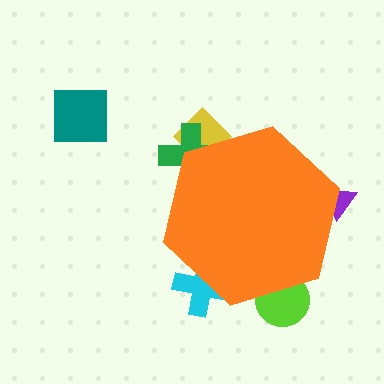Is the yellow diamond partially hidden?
Yes, the yellow diamond is partially hidden behind the orange hexagon.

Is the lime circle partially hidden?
Yes, the lime circle is partially hidden behind the orange hexagon.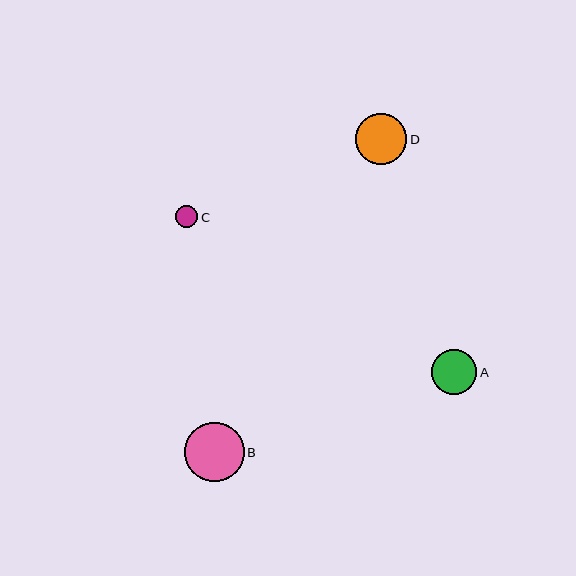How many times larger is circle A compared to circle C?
Circle A is approximately 2.0 times the size of circle C.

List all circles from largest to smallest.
From largest to smallest: B, D, A, C.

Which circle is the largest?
Circle B is the largest with a size of approximately 60 pixels.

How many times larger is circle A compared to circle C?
Circle A is approximately 2.0 times the size of circle C.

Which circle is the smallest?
Circle C is the smallest with a size of approximately 22 pixels.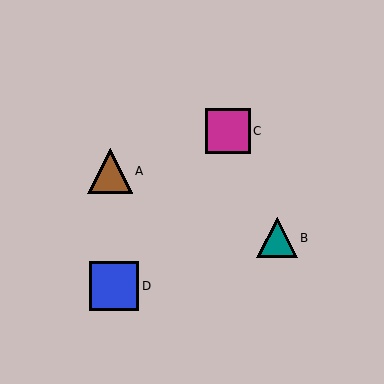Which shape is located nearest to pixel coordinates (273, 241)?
The teal triangle (labeled B) at (277, 238) is nearest to that location.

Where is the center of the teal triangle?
The center of the teal triangle is at (277, 238).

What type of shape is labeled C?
Shape C is a magenta square.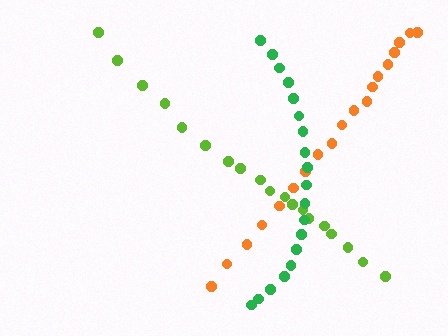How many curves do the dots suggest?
There are 3 distinct paths.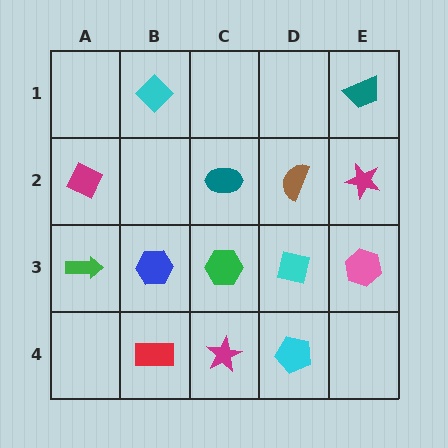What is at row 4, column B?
A red rectangle.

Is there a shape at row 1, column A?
No, that cell is empty.